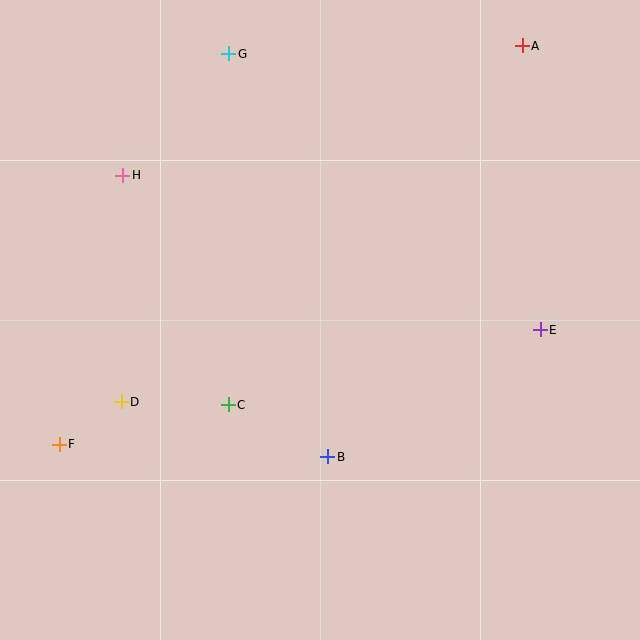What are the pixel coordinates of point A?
Point A is at (522, 46).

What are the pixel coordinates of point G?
Point G is at (229, 54).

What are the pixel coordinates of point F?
Point F is at (59, 444).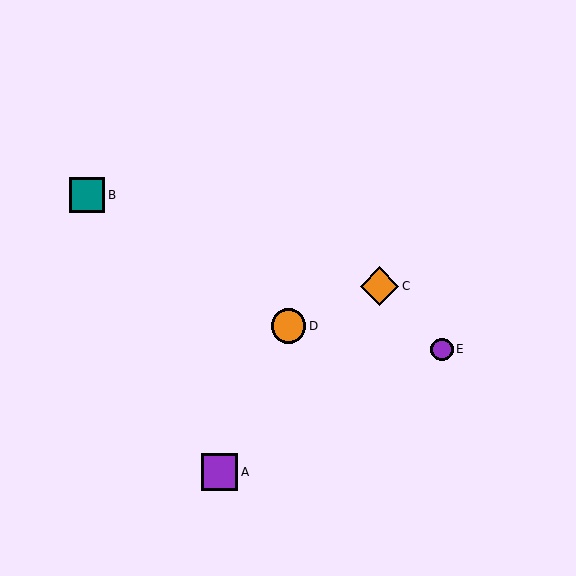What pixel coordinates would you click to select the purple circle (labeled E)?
Click at (442, 349) to select the purple circle E.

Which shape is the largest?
The orange diamond (labeled C) is the largest.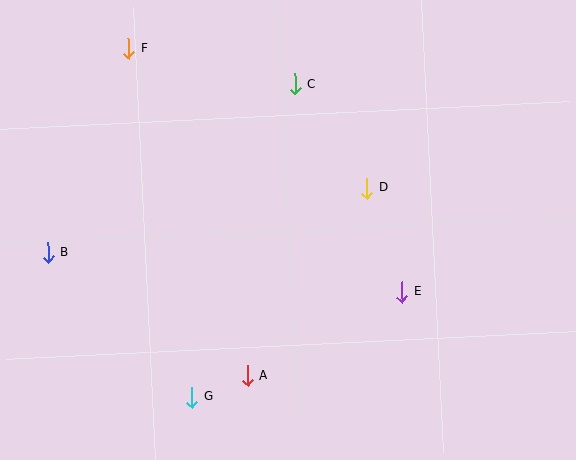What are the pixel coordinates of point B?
Point B is at (48, 252).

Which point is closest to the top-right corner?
Point D is closest to the top-right corner.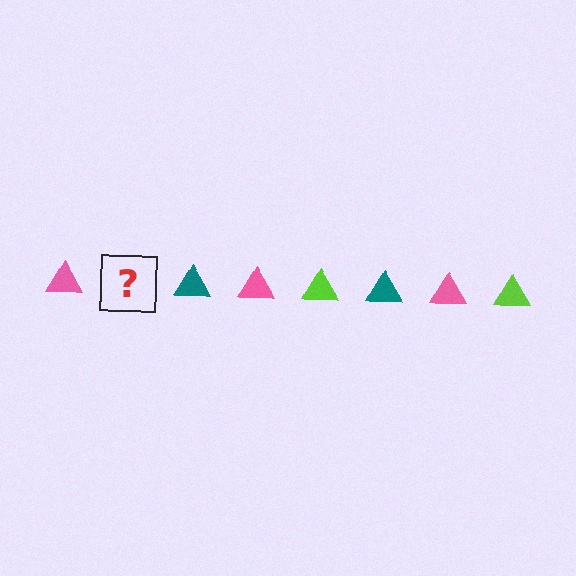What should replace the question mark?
The question mark should be replaced with a lime triangle.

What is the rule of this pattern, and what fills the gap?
The rule is that the pattern cycles through pink, lime, teal triangles. The gap should be filled with a lime triangle.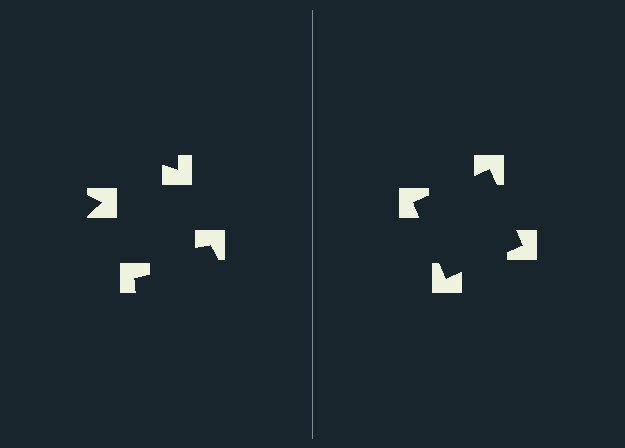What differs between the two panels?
The notched squares are positioned identically on both sides; only the wedge orientations differ. On the right they align to a square; on the left they are misaligned.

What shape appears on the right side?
An illusory square.